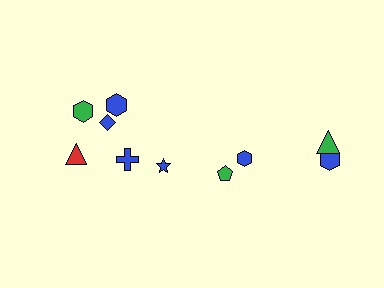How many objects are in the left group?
There are 6 objects.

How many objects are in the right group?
There are 4 objects.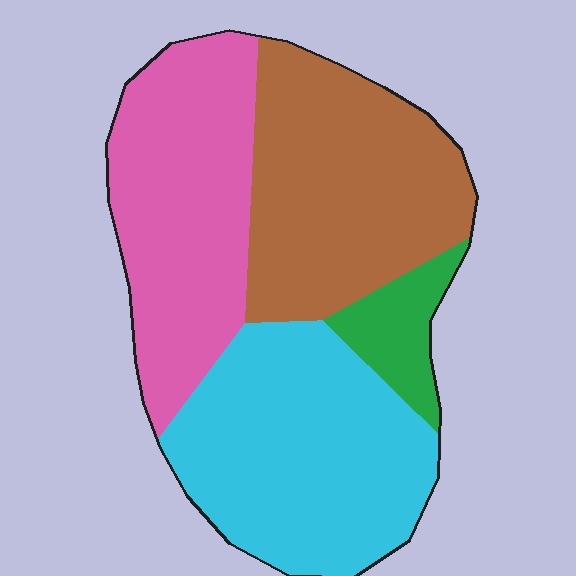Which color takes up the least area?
Green, at roughly 5%.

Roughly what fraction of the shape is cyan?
Cyan covers roughly 35% of the shape.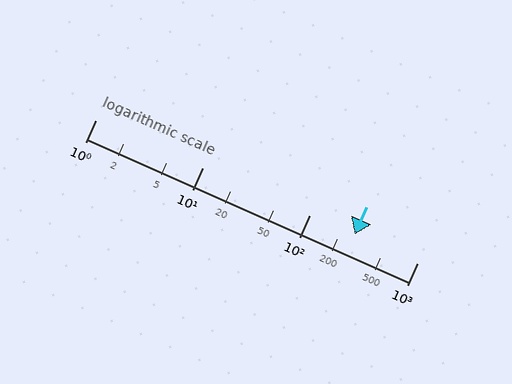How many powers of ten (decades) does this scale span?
The scale spans 3 decades, from 1 to 1000.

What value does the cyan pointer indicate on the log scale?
The pointer indicates approximately 260.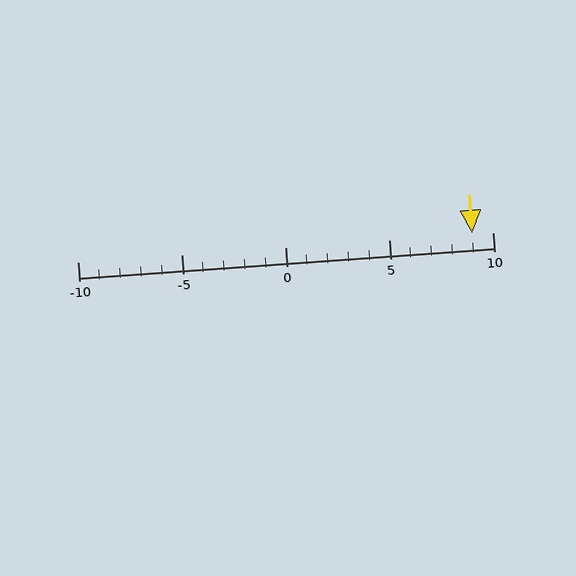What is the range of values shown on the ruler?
The ruler shows values from -10 to 10.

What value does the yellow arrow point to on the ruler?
The yellow arrow points to approximately 9.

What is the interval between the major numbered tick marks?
The major tick marks are spaced 5 units apart.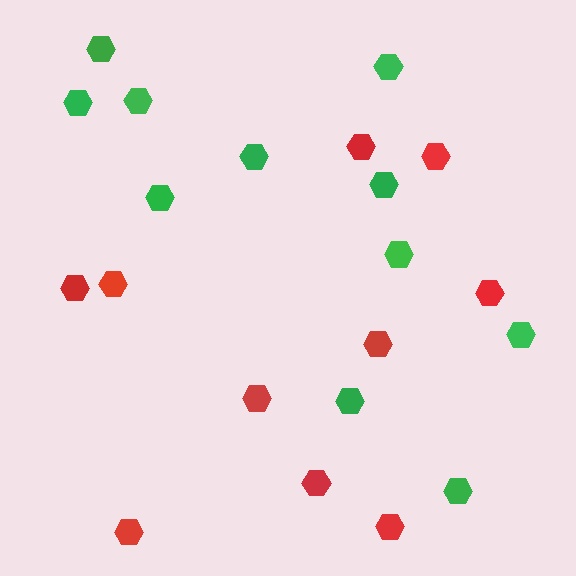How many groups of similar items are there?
There are 2 groups: one group of red hexagons (10) and one group of green hexagons (11).